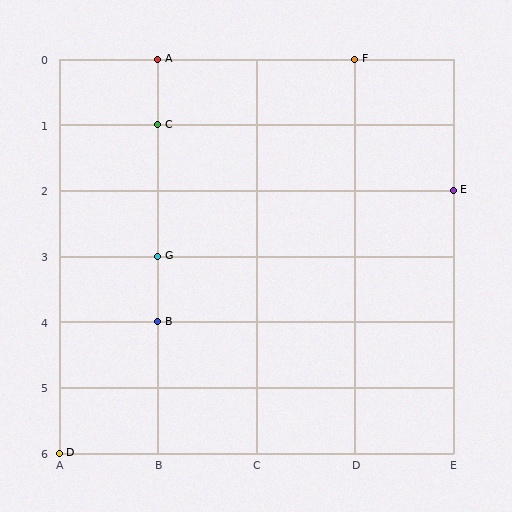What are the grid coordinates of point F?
Point F is at grid coordinates (D, 0).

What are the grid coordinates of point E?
Point E is at grid coordinates (E, 2).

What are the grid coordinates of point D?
Point D is at grid coordinates (A, 6).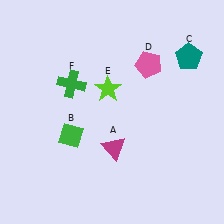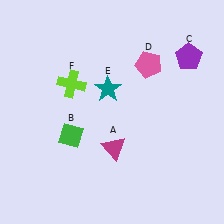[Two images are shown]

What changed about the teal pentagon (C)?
In Image 1, C is teal. In Image 2, it changed to purple.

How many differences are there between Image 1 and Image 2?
There are 3 differences between the two images.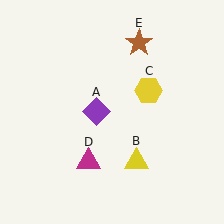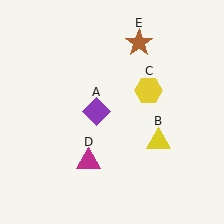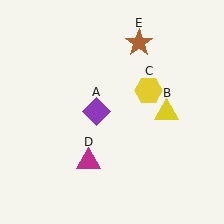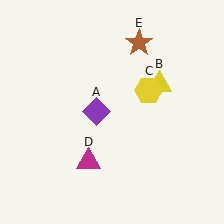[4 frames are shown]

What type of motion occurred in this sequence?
The yellow triangle (object B) rotated counterclockwise around the center of the scene.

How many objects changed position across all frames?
1 object changed position: yellow triangle (object B).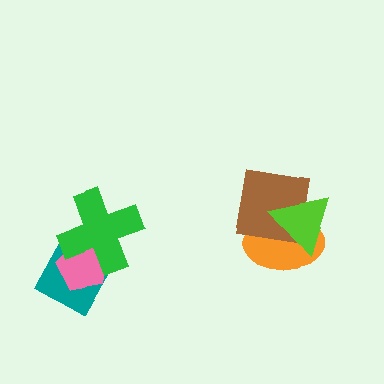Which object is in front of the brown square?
The lime triangle is in front of the brown square.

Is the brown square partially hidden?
Yes, it is partially covered by another shape.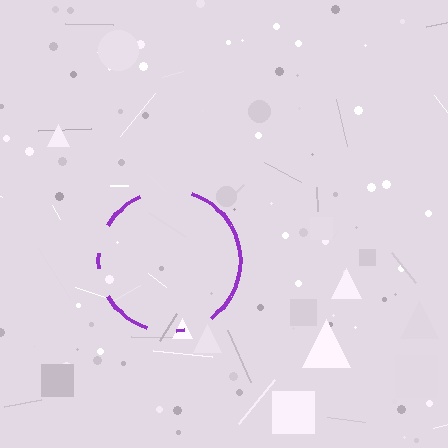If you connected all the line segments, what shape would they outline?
They would outline a circle.